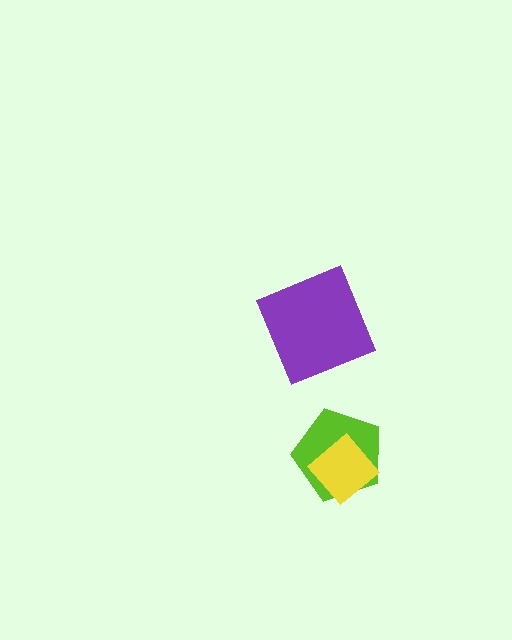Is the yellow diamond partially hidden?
No, no other shape covers it.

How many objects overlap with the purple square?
0 objects overlap with the purple square.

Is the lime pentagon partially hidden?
Yes, it is partially covered by another shape.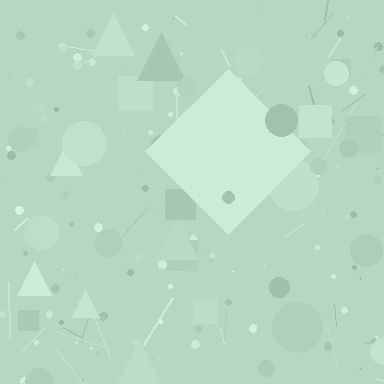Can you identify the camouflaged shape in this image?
The camouflaged shape is a diamond.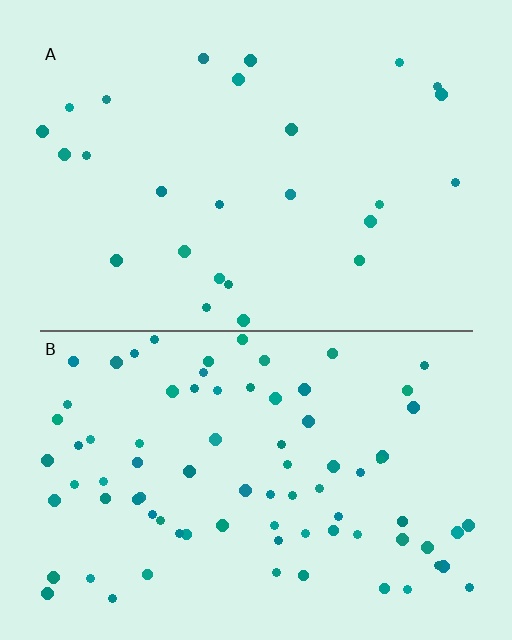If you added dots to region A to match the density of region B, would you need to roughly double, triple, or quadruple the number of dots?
Approximately triple.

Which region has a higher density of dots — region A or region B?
B (the bottom).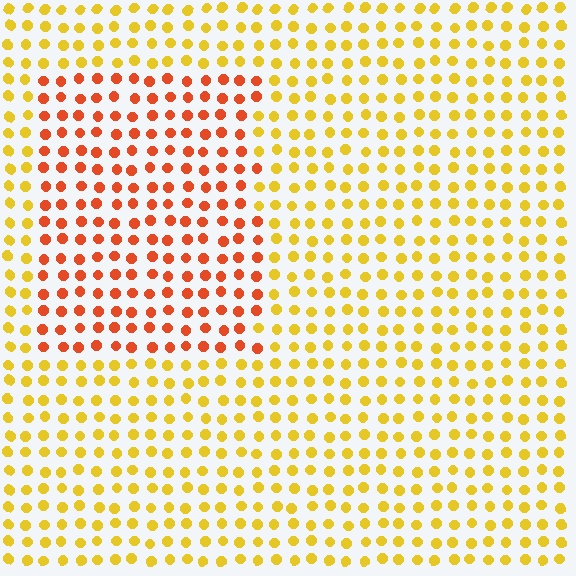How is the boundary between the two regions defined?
The boundary is defined purely by a slight shift in hue (about 40 degrees). Spacing, size, and orientation are identical on both sides.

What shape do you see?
I see a rectangle.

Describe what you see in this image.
The image is filled with small yellow elements in a uniform arrangement. A rectangle-shaped region is visible where the elements are tinted to a slightly different hue, forming a subtle color boundary.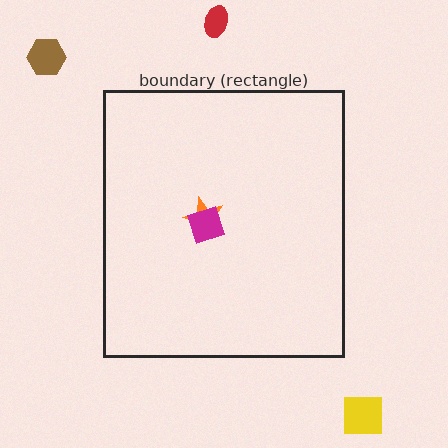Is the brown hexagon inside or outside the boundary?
Outside.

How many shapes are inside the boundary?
2 inside, 3 outside.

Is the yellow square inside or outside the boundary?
Outside.